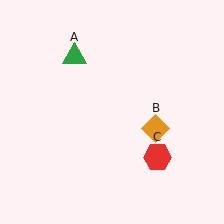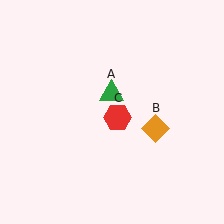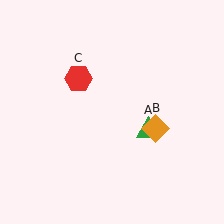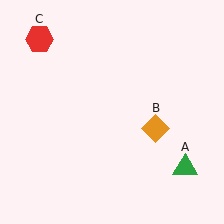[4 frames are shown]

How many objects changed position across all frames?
2 objects changed position: green triangle (object A), red hexagon (object C).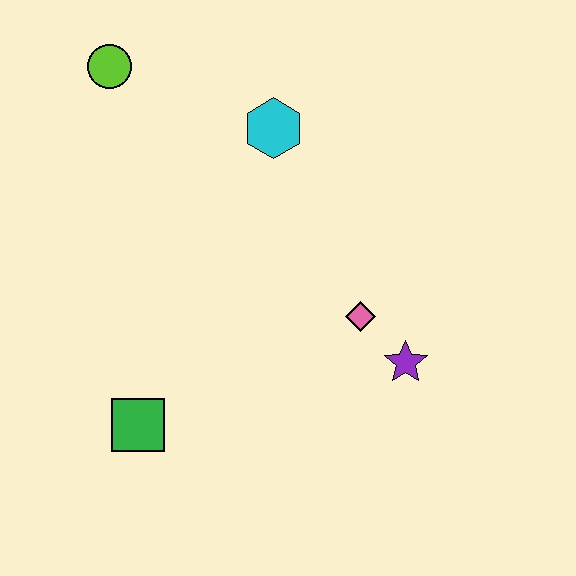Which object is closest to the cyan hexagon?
The lime circle is closest to the cyan hexagon.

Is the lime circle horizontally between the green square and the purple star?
No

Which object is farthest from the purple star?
The lime circle is farthest from the purple star.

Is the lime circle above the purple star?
Yes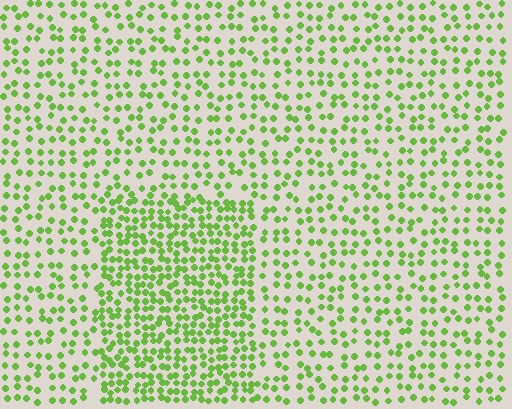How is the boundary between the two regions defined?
The boundary is defined by a change in element density (approximately 1.9x ratio). All elements are the same color, size, and shape.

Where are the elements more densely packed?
The elements are more densely packed inside the rectangle boundary.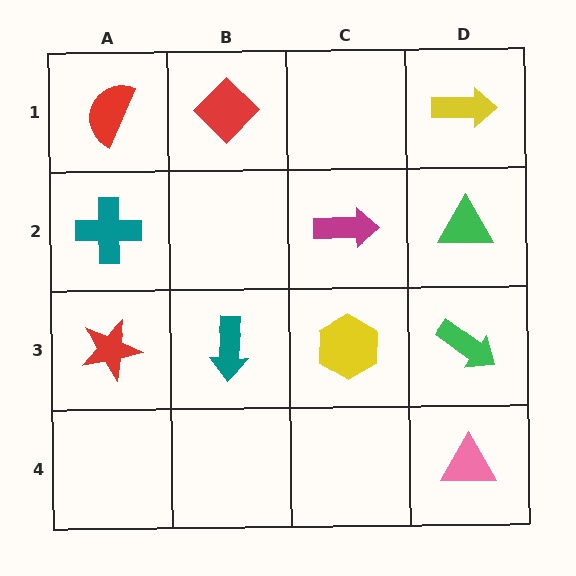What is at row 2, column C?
A magenta arrow.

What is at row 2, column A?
A teal cross.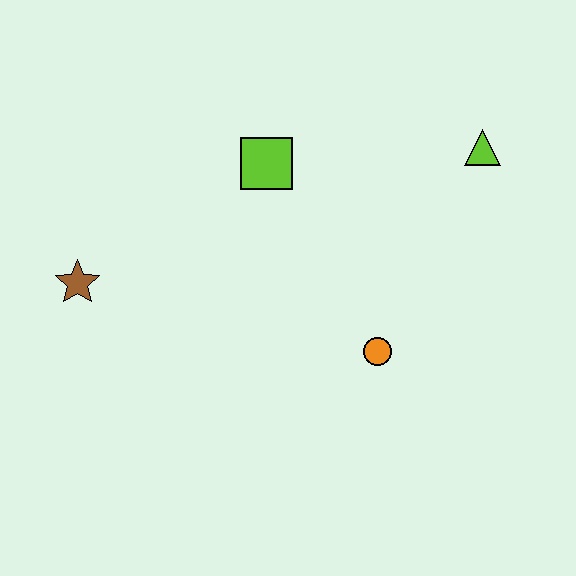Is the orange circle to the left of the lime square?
No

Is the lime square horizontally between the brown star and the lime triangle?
Yes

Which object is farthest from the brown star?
The lime triangle is farthest from the brown star.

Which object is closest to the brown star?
The lime square is closest to the brown star.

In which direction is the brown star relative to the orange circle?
The brown star is to the left of the orange circle.